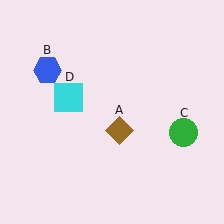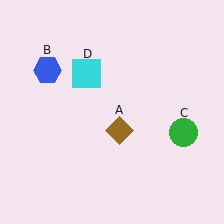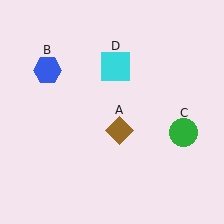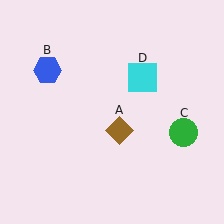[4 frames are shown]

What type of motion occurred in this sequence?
The cyan square (object D) rotated clockwise around the center of the scene.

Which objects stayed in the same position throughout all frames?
Brown diamond (object A) and blue hexagon (object B) and green circle (object C) remained stationary.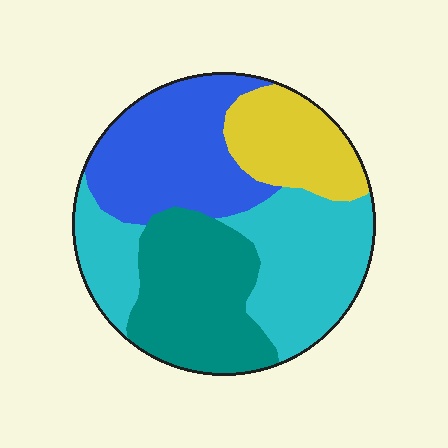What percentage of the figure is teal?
Teal covers roughly 25% of the figure.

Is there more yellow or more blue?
Blue.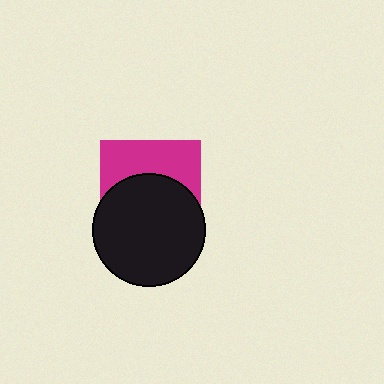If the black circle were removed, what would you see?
You would see the complete magenta square.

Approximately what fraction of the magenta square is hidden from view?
Roughly 58% of the magenta square is hidden behind the black circle.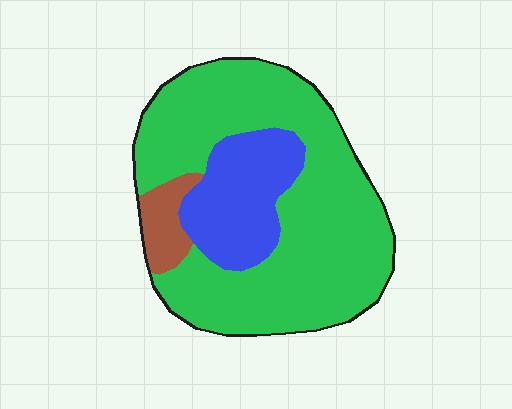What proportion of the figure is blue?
Blue takes up about one fifth (1/5) of the figure.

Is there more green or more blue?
Green.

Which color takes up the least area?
Brown, at roughly 5%.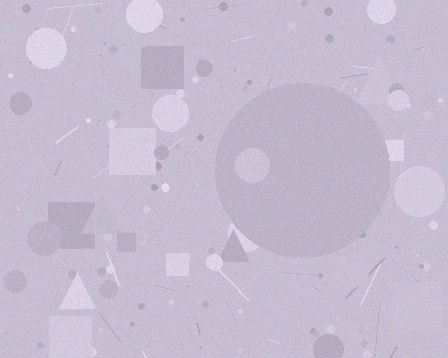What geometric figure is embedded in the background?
A circle is embedded in the background.